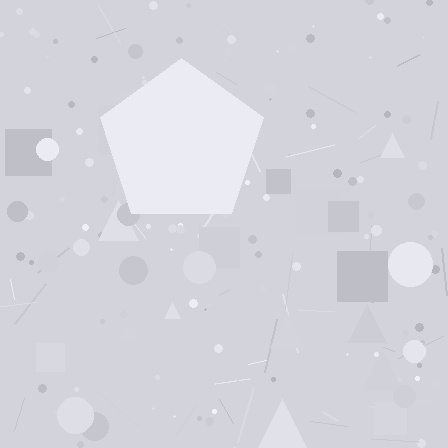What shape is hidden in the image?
A pentagon is hidden in the image.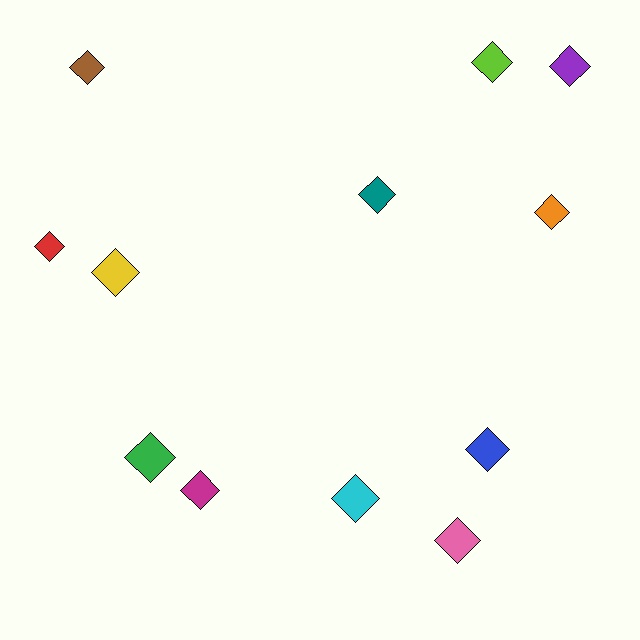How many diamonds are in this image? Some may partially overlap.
There are 12 diamonds.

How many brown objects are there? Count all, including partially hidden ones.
There is 1 brown object.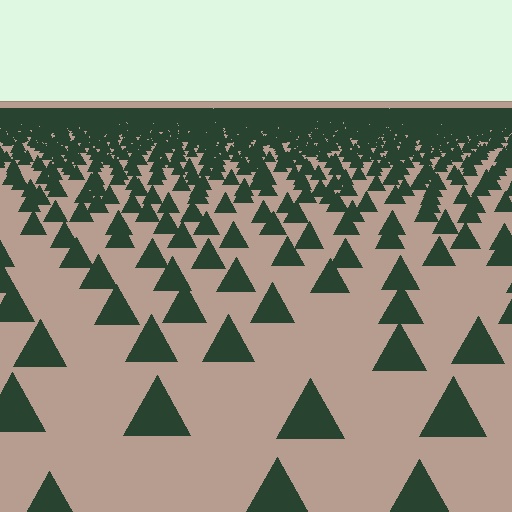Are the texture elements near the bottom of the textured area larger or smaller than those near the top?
Larger. Near the bottom, elements are closer to the viewer and appear at a bigger on-screen size.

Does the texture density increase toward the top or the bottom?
Density increases toward the top.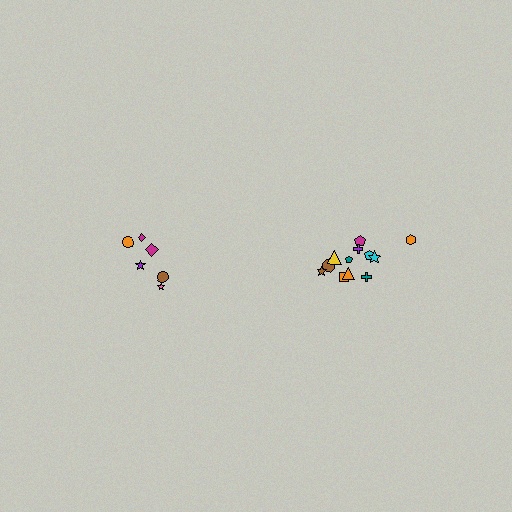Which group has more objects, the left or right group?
The right group.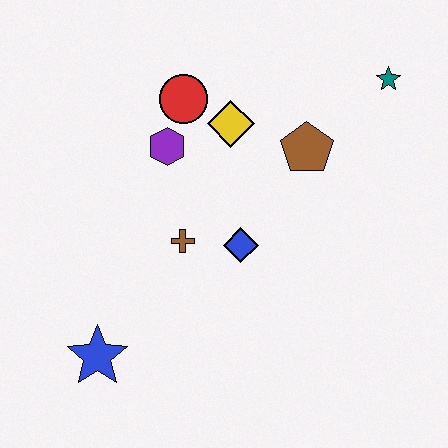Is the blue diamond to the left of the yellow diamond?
No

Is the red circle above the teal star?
No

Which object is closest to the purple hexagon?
The red circle is closest to the purple hexagon.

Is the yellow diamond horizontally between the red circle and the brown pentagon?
Yes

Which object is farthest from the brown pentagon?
The blue star is farthest from the brown pentagon.